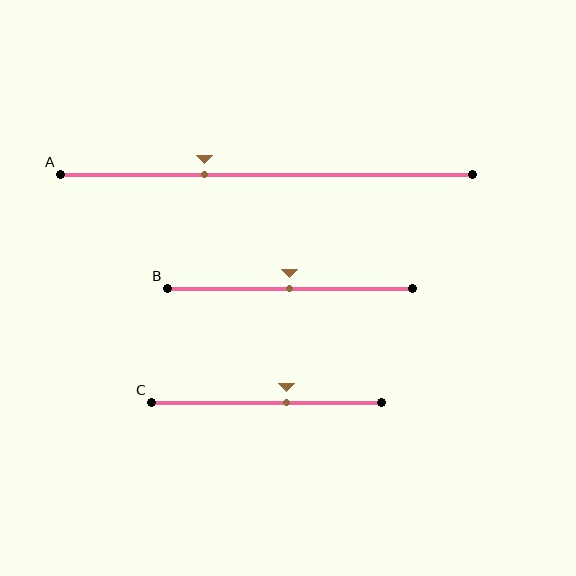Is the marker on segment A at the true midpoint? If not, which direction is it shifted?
No, the marker on segment A is shifted to the left by about 15% of the segment length.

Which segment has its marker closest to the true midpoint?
Segment B has its marker closest to the true midpoint.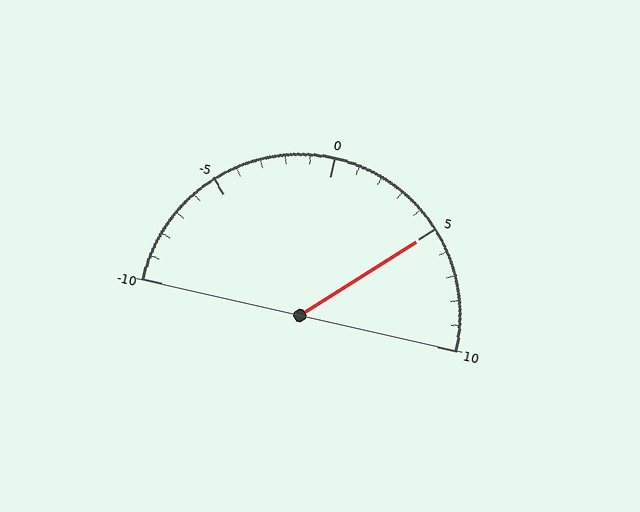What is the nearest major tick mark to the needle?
The nearest major tick mark is 5.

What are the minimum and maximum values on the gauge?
The gauge ranges from -10 to 10.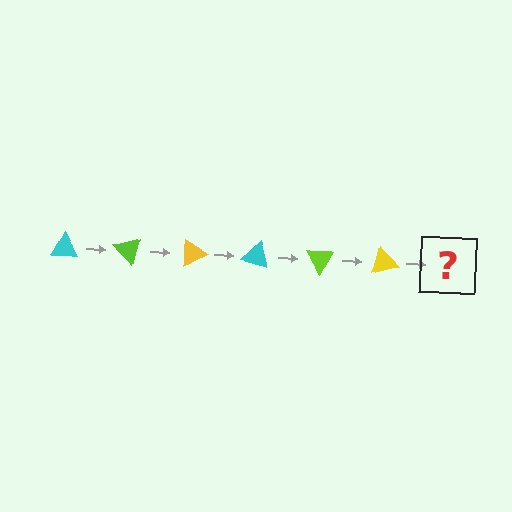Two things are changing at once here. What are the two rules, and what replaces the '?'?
The two rules are that it rotates 45 degrees each step and the color cycles through cyan, lime, and yellow. The '?' should be a cyan triangle, rotated 270 degrees from the start.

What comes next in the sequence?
The next element should be a cyan triangle, rotated 270 degrees from the start.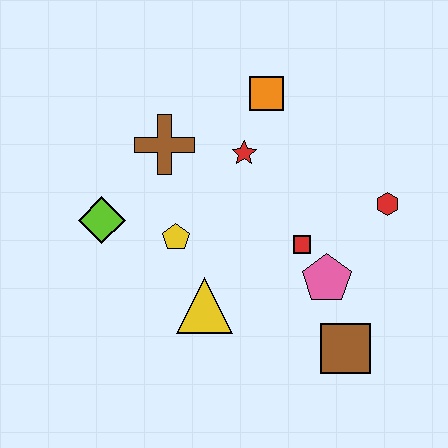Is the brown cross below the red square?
No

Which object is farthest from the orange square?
The brown square is farthest from the orange square.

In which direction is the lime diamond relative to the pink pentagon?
The lime diamond is to the left of the pink pentagon.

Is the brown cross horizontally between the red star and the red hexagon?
No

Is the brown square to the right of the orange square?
Yes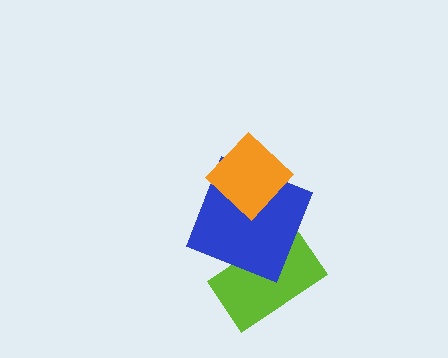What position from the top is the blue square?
The blue square is 2nd from the top.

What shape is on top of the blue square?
The orange diamond is on top of the blue square.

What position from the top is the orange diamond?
The orange diamond is 1st from the top.